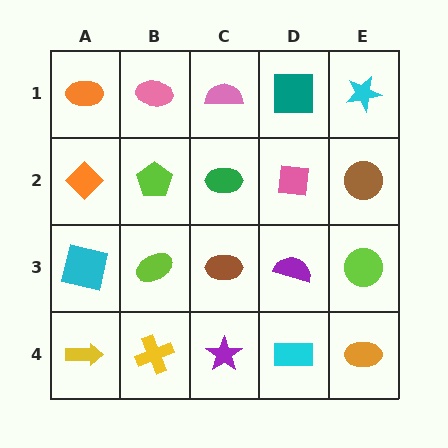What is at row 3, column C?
A brown ellipse.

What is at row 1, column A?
An orange ellipse.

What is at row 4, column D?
A cyan rectangle.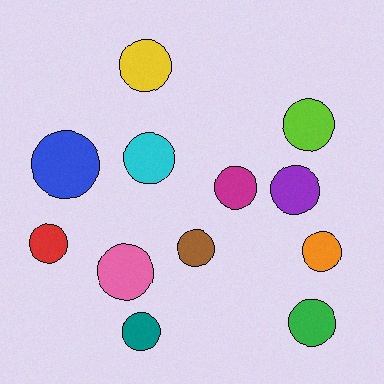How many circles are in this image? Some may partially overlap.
There are 12 circles.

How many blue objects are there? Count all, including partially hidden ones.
There is 1 blue object.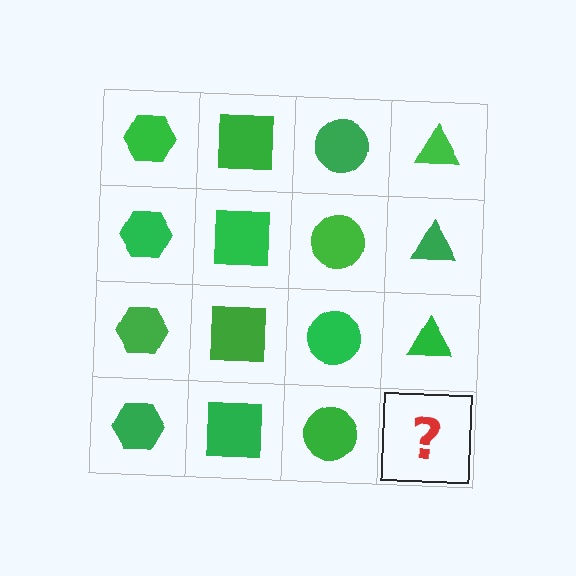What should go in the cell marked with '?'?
The missing cell should contain a green triangle.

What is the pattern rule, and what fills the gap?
The rule is that each column has a consistent shape. The gap should be filled with a green triangle.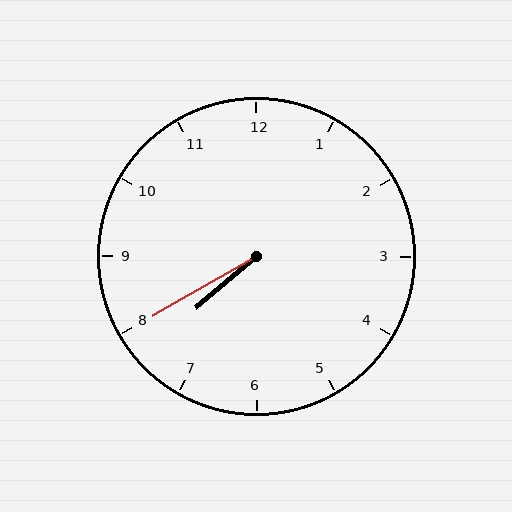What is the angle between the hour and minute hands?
Approximately 10 degrees.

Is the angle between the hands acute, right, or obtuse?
It is acute.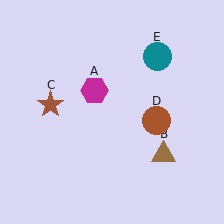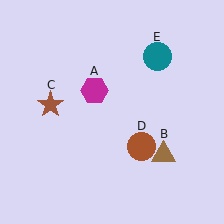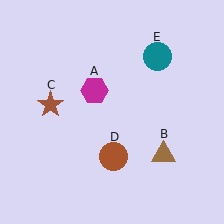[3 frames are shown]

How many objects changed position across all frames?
1 object changed position: brown circle (object D).